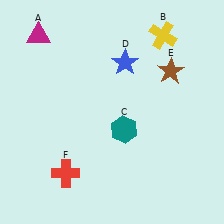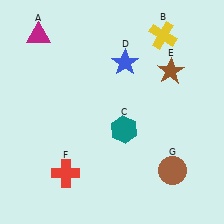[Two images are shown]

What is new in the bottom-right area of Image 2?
A brown circle (G) was added in the bottom-right area of Image 2.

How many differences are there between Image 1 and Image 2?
There is 1 difference between the two images.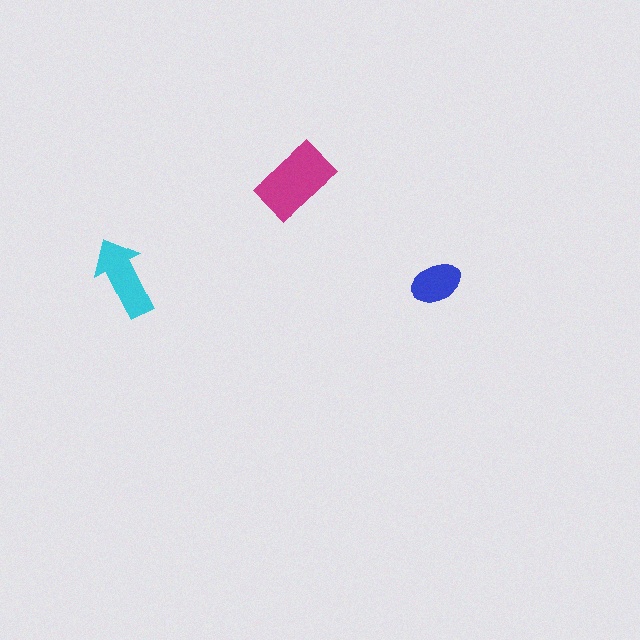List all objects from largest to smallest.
The magenta rectangle, the cyan arrow, the blue ellipse.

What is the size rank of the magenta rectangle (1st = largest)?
1st.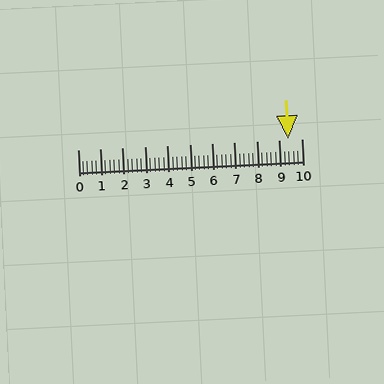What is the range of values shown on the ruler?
The ruler shows values from 0 to 10.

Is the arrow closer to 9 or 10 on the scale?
The arrow is closer to 9.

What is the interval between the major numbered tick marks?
The major tick marks are spaced 1 units apart.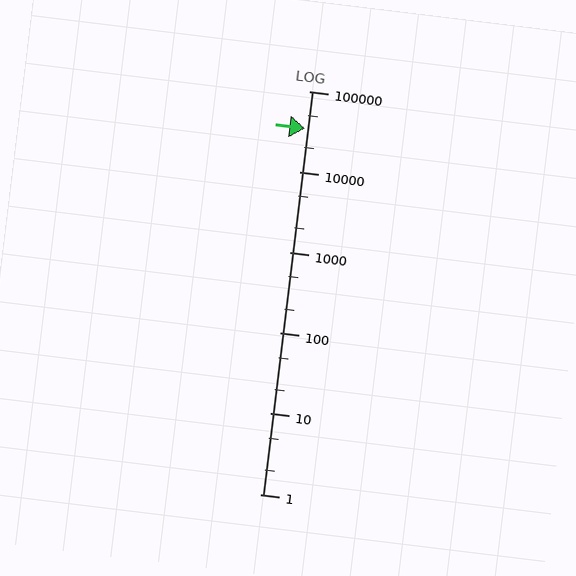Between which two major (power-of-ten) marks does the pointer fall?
The pointer is between 10000 and 100000.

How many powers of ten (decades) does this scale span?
The scale spans 5 decades, from 1 to 100000.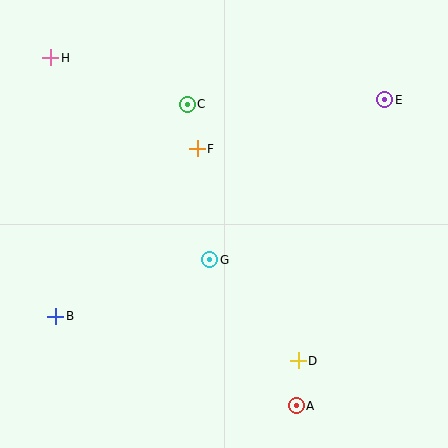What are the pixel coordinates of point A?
Point A is at (296, 406).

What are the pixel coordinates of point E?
Point E is at (385, 100).